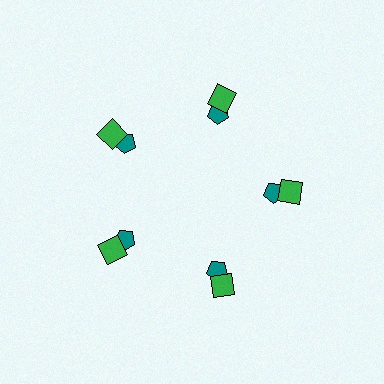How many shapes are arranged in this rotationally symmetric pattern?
There are 10 shapes, arranged in 5 groups of 2.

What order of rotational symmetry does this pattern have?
This pattern has 5-fold rotational symmetry.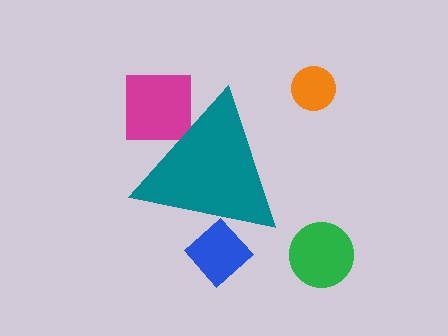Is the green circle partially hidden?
No, the green circle is fully visible.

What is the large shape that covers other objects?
A teal triangle.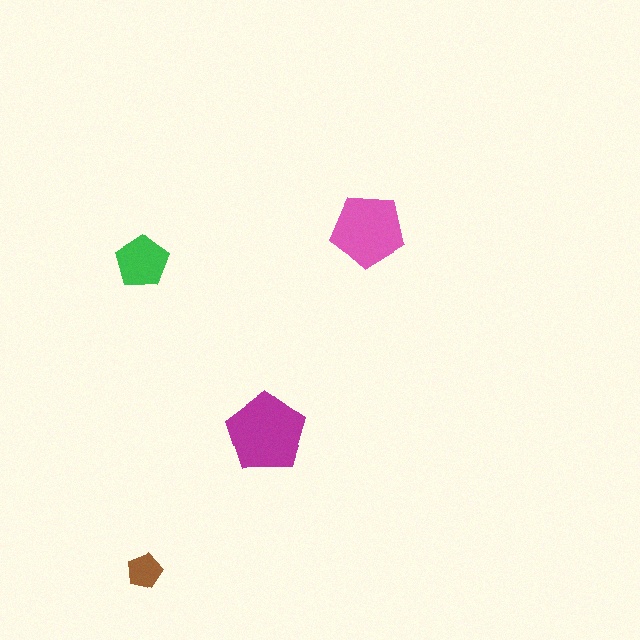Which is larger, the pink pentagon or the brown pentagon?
The pink one.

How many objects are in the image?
There are 4 objects in the image.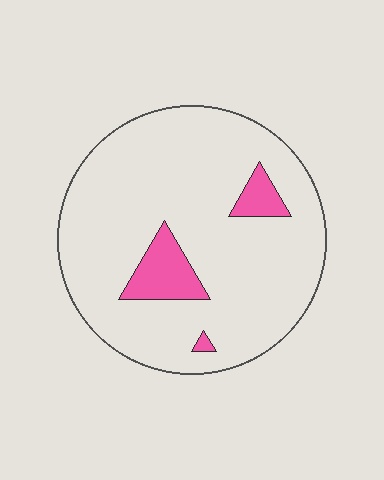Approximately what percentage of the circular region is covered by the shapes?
Approximately 10%.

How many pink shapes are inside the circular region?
3.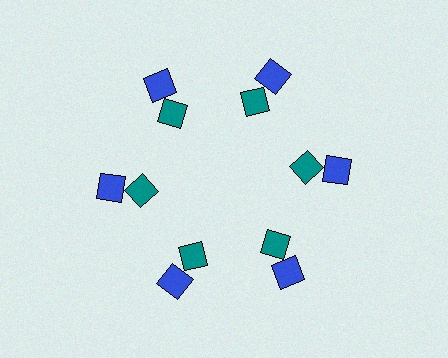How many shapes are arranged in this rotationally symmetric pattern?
There are 12 shapes, arranged in 6 groups of 2.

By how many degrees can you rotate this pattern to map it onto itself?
The pattern maps onto itself every 60 degrees of rotation.